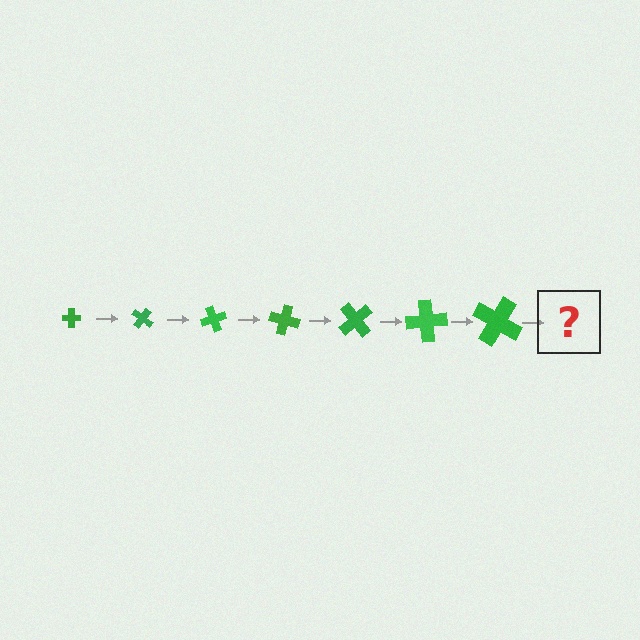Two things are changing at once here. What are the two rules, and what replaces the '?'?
The two rules are that the cross grows larger each step and it rotates 35 degrees each step. The '?' should be a cross, larger than the previous one and rotated 245 degrees from the start.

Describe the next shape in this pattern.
It should be a cross, larger than the previous one and rotated 245 degrees from the start.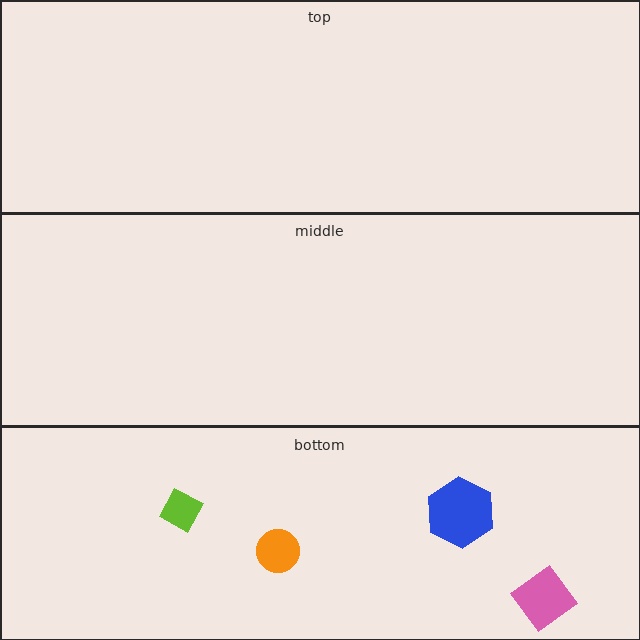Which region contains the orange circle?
The bottom region.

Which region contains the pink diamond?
The bottom region.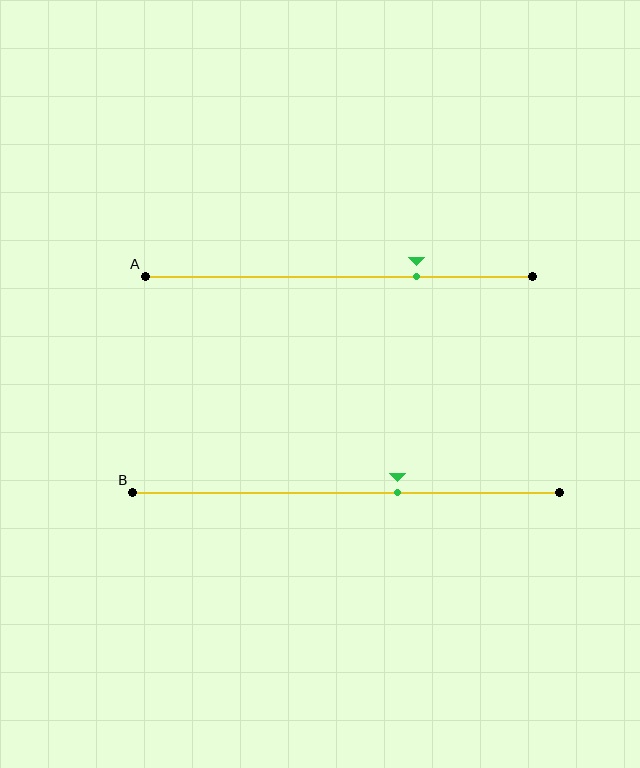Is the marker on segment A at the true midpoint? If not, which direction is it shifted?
No, the marker on segment A is shifted to the right by about 20% of the segment length.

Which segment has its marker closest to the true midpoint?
Segment B has its marker closest to the true midpoint.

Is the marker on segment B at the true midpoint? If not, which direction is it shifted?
No, the marker on segment B is shifted to the right by about 12% of the segment length.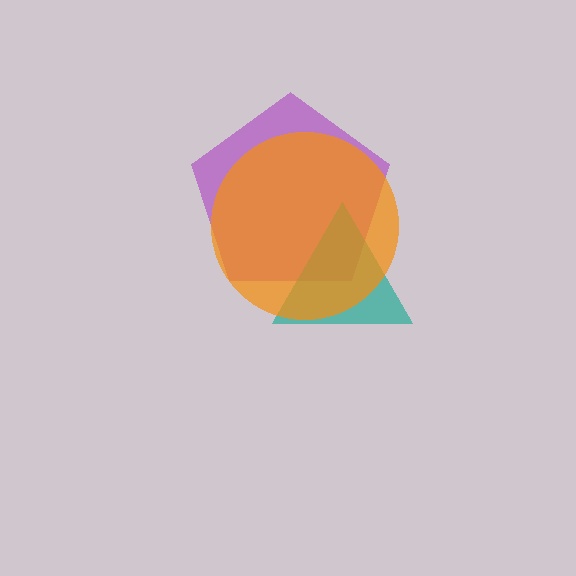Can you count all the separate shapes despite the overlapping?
Yes, there are 3 separate shapes.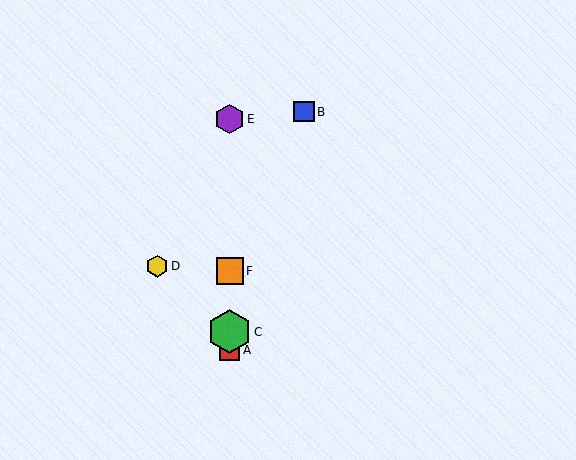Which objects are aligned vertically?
Objects A, C, E, F are aligned vertically.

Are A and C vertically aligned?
Yes, both are at x≈230.